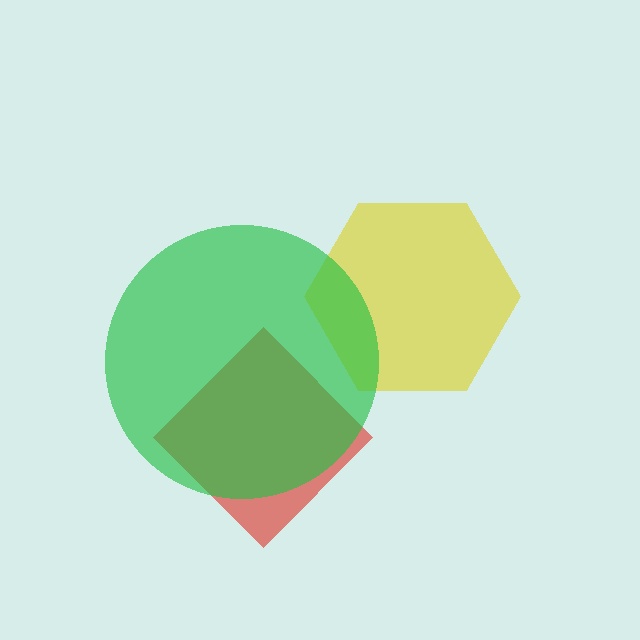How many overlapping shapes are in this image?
There are 3 overlapping shapes in the image.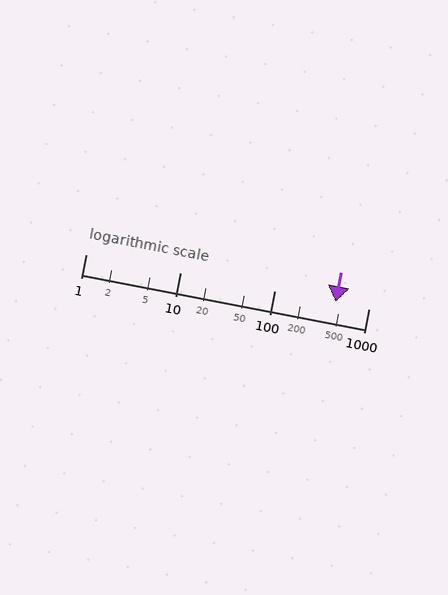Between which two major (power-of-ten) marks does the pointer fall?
The pointer is between 100 and 1000.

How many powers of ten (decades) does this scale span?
The scale spans 3 decades, from 1 to 1000.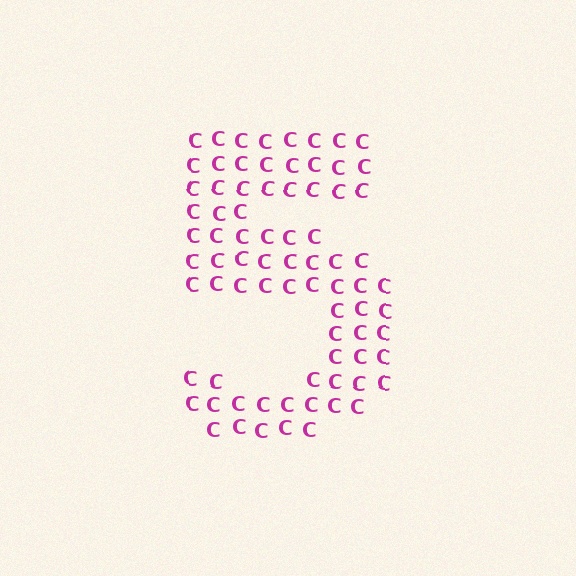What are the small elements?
The small elements are letter C's.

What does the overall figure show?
The overall figure shows the digit 5.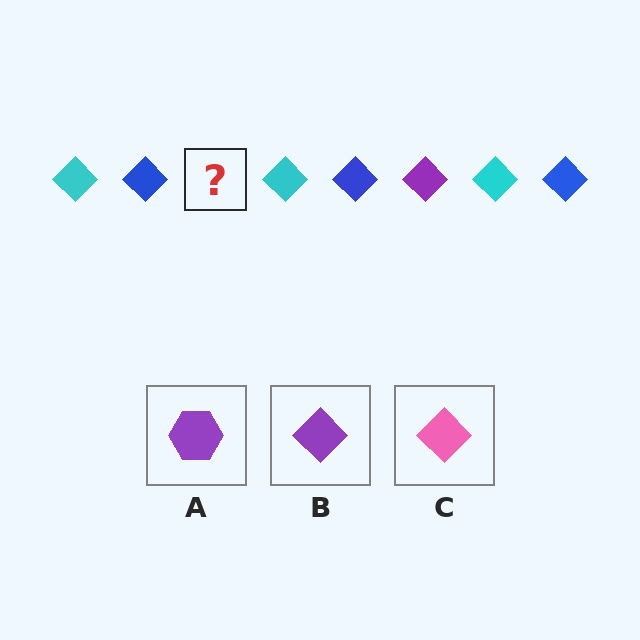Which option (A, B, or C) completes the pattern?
B.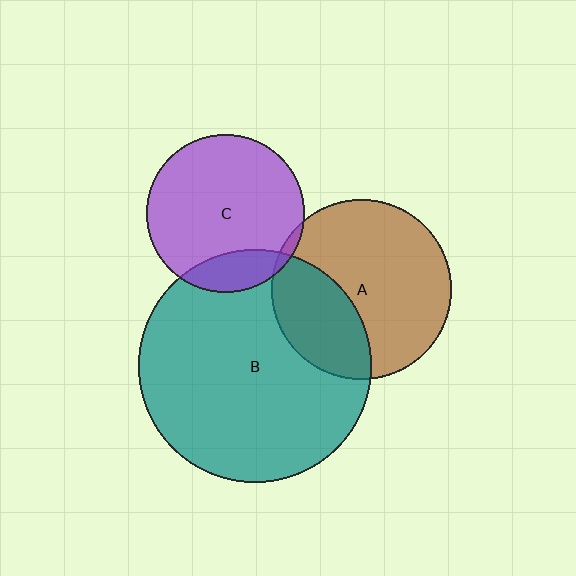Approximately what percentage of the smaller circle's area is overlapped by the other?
Approximately 15%.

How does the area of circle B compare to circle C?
Approximately 2.2 times.